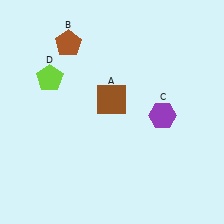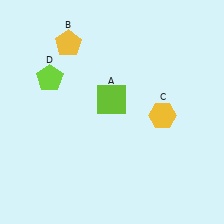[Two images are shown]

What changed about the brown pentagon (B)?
In Image 1, B is brown. In Image 2, it changed to yellow.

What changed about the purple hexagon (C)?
In Image 1, C is purple. In Image 2, it changed to yellow.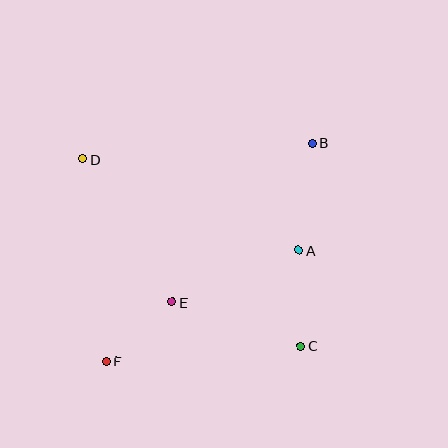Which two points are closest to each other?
Points E and F are closest to each other.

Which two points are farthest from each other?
Points B and F are farthest from each other.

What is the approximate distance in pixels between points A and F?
The distance between A and F is approximately 222 pixels.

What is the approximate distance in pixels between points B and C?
The distance between B and C is approximately 203 pixels.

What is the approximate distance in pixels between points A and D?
The distance between A and D is approximately 234 pixels.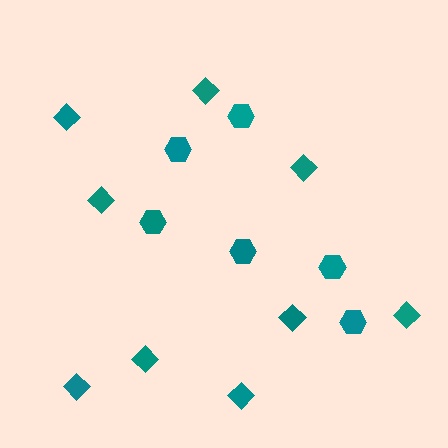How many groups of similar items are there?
There are 2 groups: one group of diamonds (9) and one group of hexagons (6).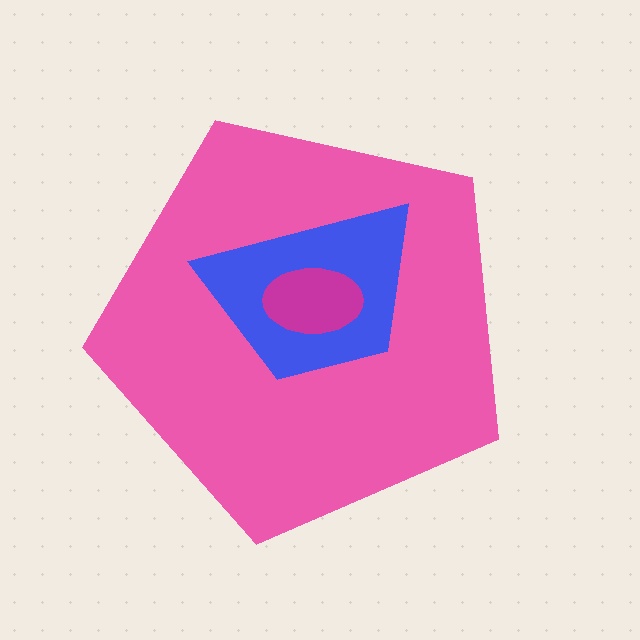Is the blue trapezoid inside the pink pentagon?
Yes.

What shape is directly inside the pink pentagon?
The blue trapezoid.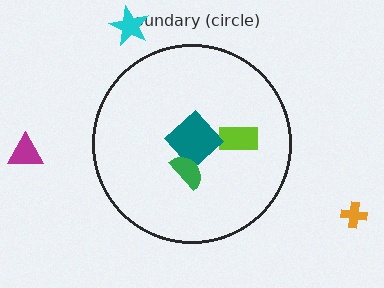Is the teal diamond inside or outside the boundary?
Inside.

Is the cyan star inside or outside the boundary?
Outside.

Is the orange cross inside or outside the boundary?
Outside.